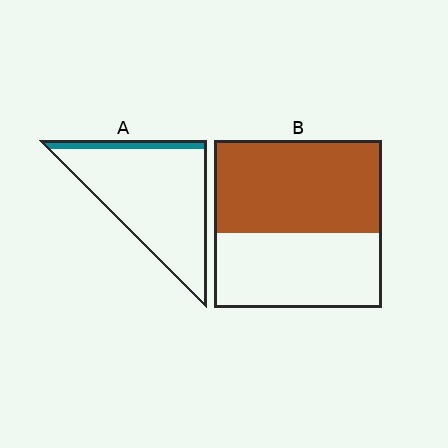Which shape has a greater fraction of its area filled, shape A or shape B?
Shape B.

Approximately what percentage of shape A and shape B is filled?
A is approximately 10% and B is approximately 55%.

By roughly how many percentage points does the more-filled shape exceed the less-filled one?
By roughly 45 percentage points (B over A).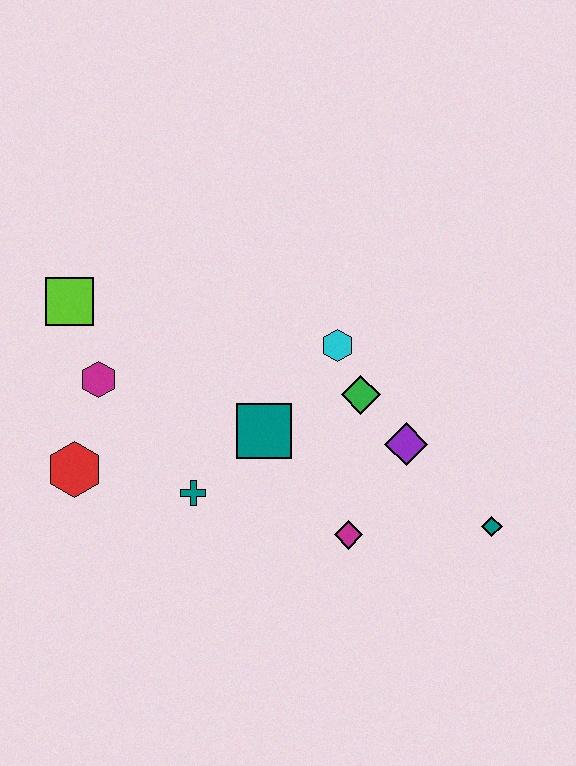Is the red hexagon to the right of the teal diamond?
No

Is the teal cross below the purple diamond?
Yes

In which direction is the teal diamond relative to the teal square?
The teal diamond is to the right of the teal square.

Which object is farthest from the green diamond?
The lime square is farthest from the green diamond.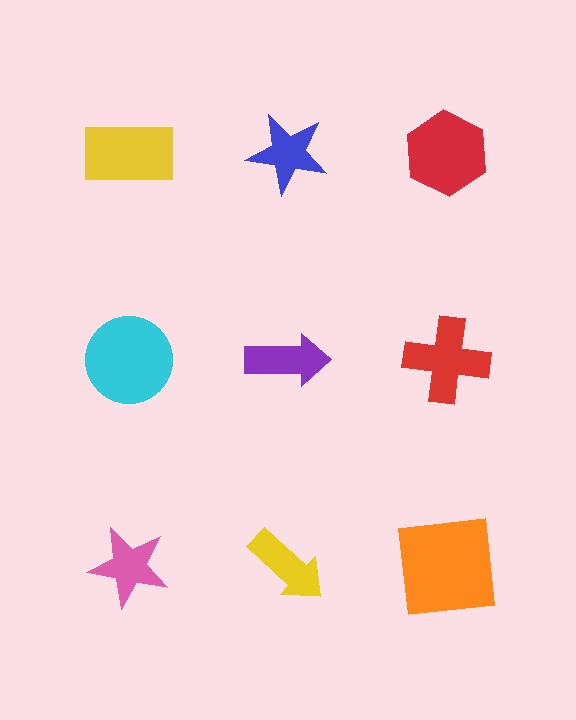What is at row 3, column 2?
A yellow arrow.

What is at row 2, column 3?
A red cross.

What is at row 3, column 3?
An orange square.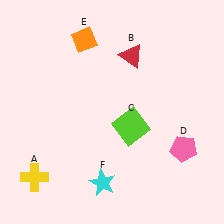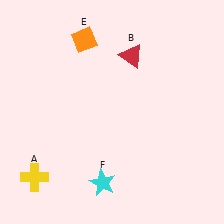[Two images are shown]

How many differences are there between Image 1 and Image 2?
There are 2 differences between the two images.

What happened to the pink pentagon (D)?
The pink pentagon (D) was removed in Image 2. It was in the bottom-right area of Image 1.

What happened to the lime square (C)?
The lime square (C) was removed in Image 2. It was in the bottom-right area of Image 1.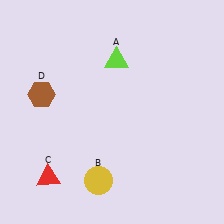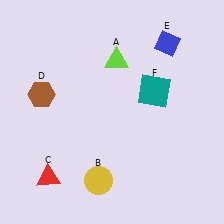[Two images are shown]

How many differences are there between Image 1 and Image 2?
There are 2 differences between the two images.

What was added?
A blue diamond (E), a teal square (F) were added in Image 2.